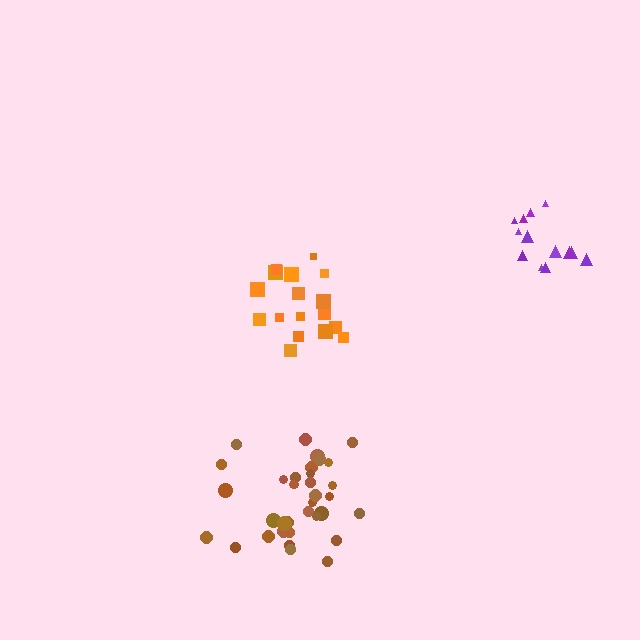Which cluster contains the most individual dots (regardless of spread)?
Brown (35).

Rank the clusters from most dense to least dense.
purple, orange, brown.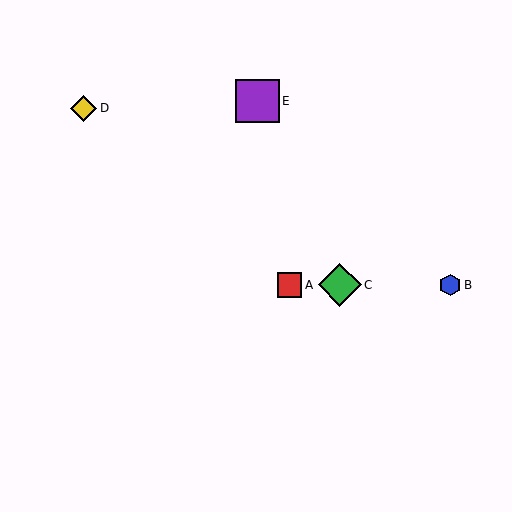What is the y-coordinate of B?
Object B is at y≈285.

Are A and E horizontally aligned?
No, A is at y≈285 and E is at y≈101.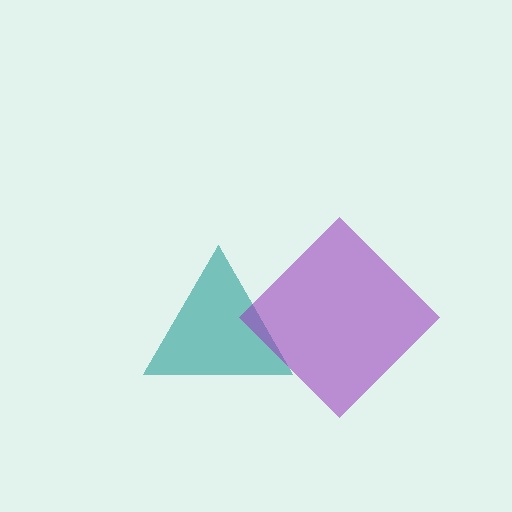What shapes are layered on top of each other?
The layered shapes are: a teal triangle, a purple diamond.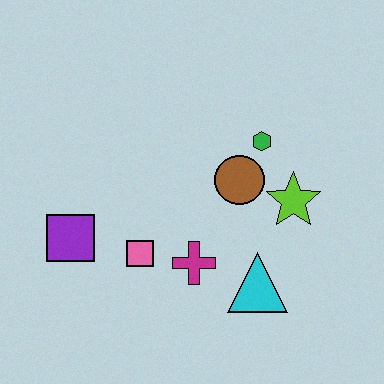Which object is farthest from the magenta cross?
The green hexagon is farthest from the magenta cross.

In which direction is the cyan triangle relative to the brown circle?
The cyan triangle is below the brown circle.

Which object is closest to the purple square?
The pink square is closest to the purple square.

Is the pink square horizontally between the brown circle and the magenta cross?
No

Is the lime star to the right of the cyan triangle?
Yes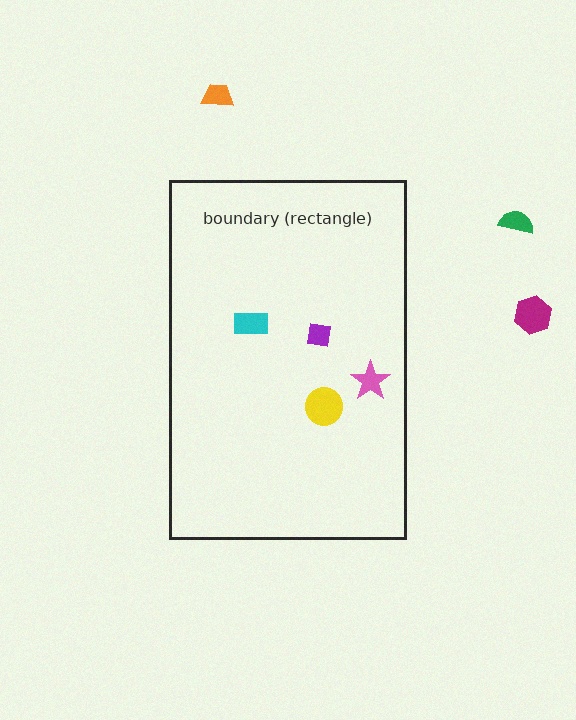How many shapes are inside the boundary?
4 inside, 3 outside.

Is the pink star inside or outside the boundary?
Inside.